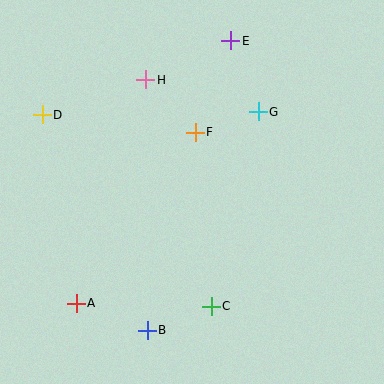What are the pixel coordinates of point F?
Point F is at (195, 132).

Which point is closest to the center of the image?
Point F at (195, 132) is closest to the center.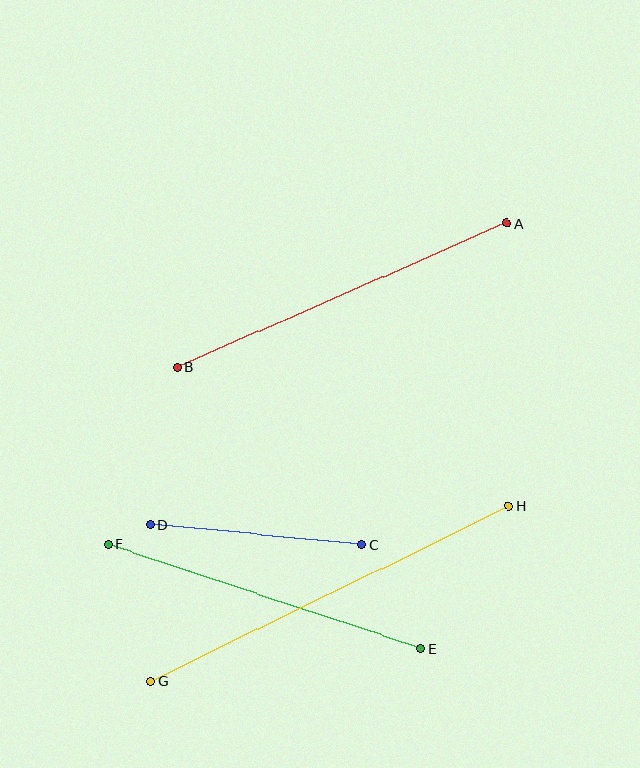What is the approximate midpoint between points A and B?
The midpoint is at approximately (342, 295) pixels.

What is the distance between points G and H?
The distance is approximately 399 pixels.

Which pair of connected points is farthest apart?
Points G and H are farthest apart.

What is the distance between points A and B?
The distance is approximately 360 pixels.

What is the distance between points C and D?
The distance is approximately 212 pixels.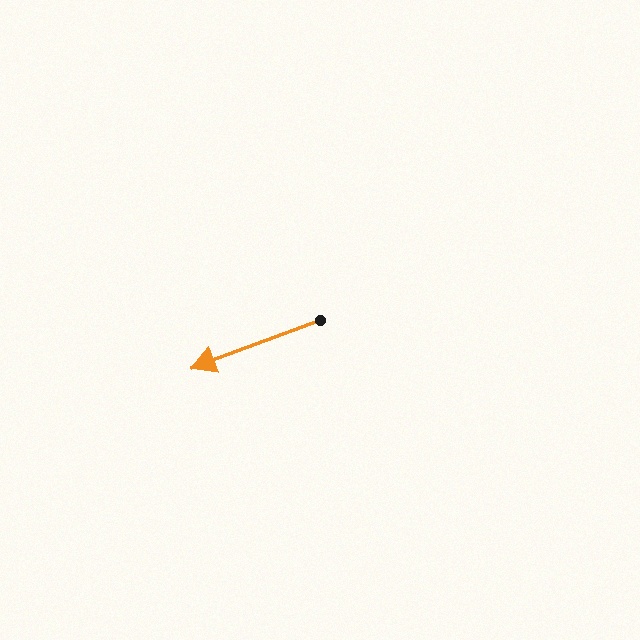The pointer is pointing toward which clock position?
Roughly 8 o'clock.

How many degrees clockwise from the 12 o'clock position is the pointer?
Approximately 250 degrees.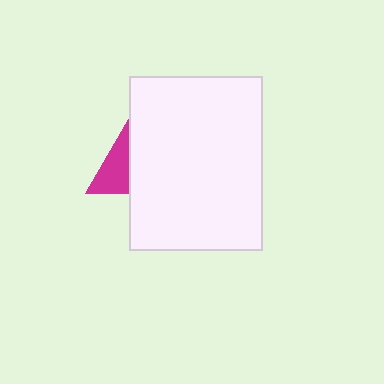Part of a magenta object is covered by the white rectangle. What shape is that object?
It is a triangle.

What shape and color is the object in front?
The object in front is a white rectangle.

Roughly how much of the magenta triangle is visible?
A small part of it is visible (roughly 34%).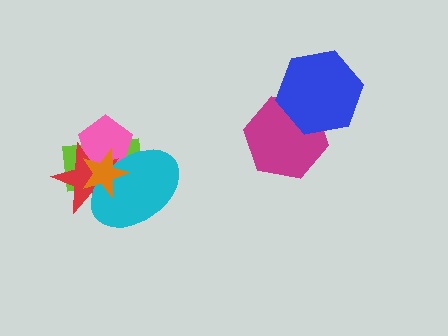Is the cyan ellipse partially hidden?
Yes, it is partially covered by another shape.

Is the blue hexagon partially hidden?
No, no other shape covers it.